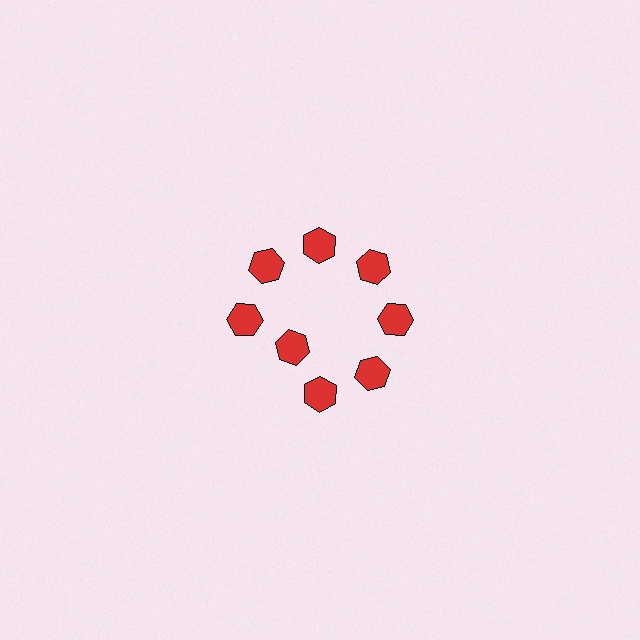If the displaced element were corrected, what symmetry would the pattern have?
It would have 8-fold rotational symmetry — the pattern would map onto itself every 45 degrees.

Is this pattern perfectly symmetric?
No. The 8 red hexagons are arranged in a ring, but one element near the 8 o'clock position is pulled inward toward the center, breaking the 8-fold rotational symmetry.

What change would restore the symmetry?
The symmetry would be restored by moving it outward, back onto the ring so that all 8 hexagons sit at equal angles and equal distance from the center.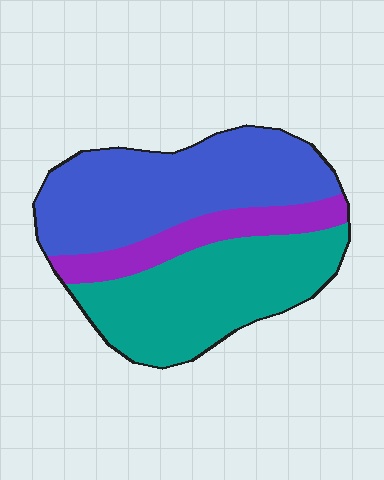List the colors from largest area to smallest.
From largest to smallest: blue, teal, purple.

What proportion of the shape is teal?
Teal takes up about two fifths (2/5) of the shape.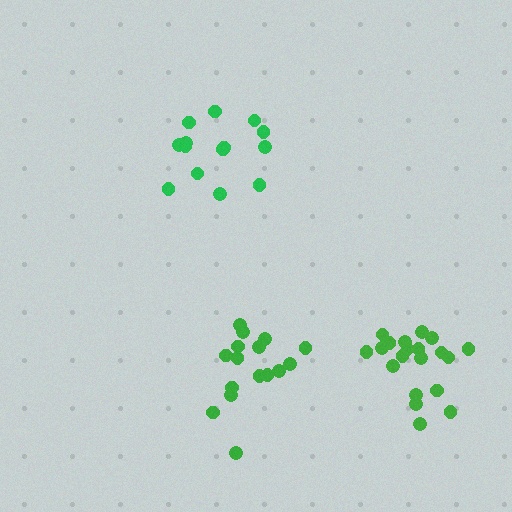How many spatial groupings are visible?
There are 3 spatial groupings.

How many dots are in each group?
Group 1: 20 dots, Group 2: 14 dots, Group 3: 16 dots (50 total).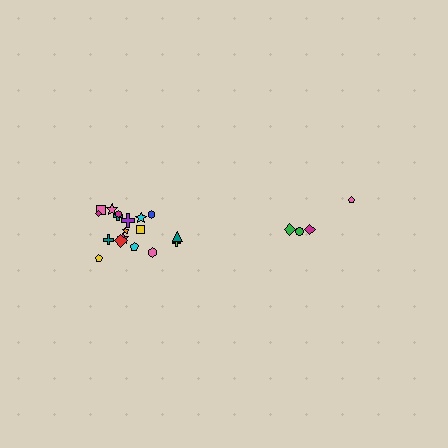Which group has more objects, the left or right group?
The left group.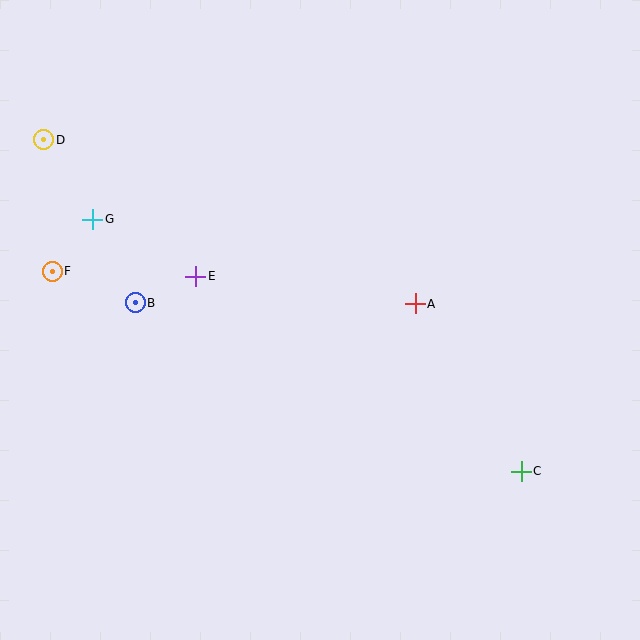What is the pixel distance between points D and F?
The distance between D and F is 132 pixels.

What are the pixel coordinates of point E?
Point E is at (196, 276).